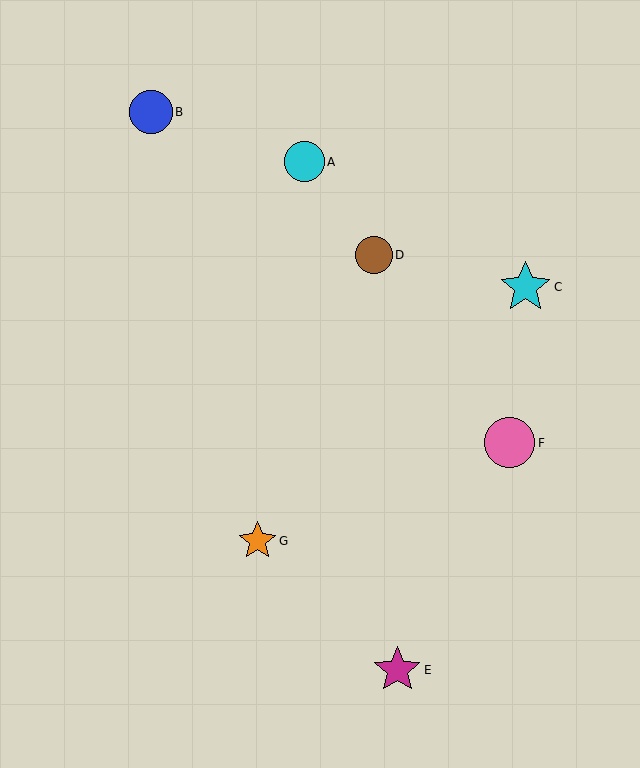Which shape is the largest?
The cyan star (labeled C) is the largest.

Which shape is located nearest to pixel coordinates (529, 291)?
The cyan star (labeled C) at (525, 287) is nearest to that location.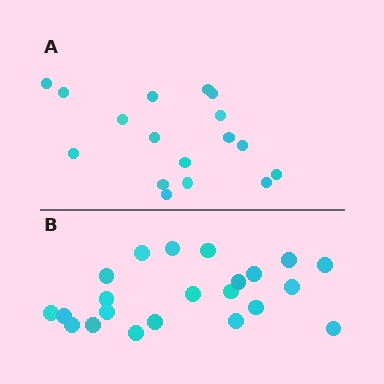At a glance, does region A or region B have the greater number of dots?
Region B (the bottom region) has more dots.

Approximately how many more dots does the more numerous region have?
Region B has about 5 more dots than region A.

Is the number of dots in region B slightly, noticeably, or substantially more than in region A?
Region B has noticeably more, but not dramatically so. The ratio is roughly 1.3 to 1.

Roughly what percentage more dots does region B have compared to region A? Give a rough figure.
About 30% more.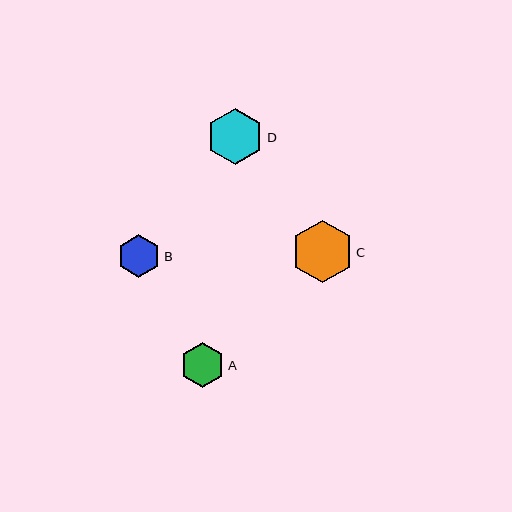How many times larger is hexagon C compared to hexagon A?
Hexagon C is approximately 1.4 times the size of hexagon A.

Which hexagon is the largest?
Hexagon C is the largest with a size of approximately 62 pixels.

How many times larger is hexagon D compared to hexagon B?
Hexagon D is approximately 1.3 times the size of hexagon B.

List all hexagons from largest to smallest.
From largest to smallest: C, D, A, B.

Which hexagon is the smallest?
Hexagon B is the smallest with a size of approximately 43 pixels.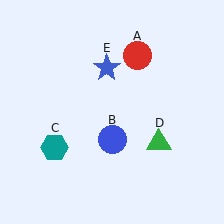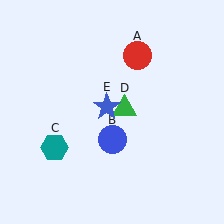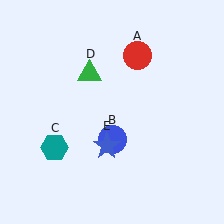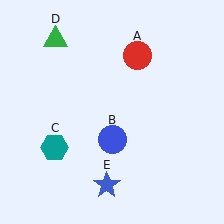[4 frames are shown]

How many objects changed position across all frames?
2 objects changed position: green triangle (object D), blue star (object E).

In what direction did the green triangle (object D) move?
The green triangle (object D) moved up and to the left.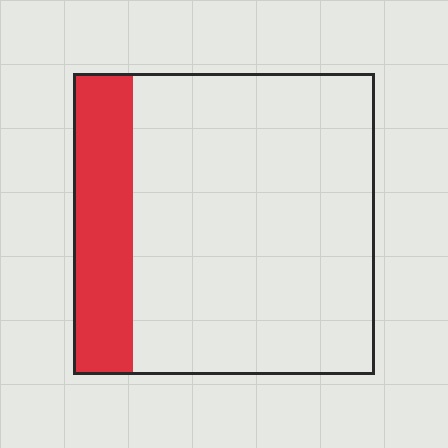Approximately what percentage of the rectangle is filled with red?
Approximately 20%.